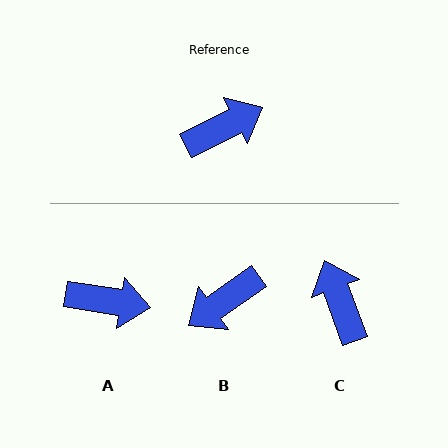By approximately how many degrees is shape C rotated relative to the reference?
Approximately 84 degrees counter-clockwise.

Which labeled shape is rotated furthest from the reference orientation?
B, about 172 degrees away.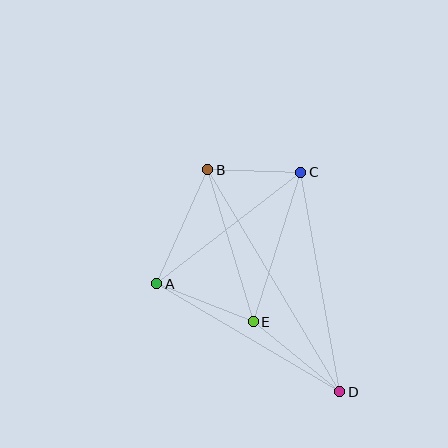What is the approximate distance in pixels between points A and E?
The distance between A and E is approximately 104 pixels.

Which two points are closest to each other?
Points B and C are closest to each other.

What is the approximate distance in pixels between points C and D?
The distance between C and D is approximately 223 pixels.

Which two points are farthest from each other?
Points B and D are farthest from each other.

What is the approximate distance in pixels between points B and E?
The distance between B and E is approximately 158 pixels.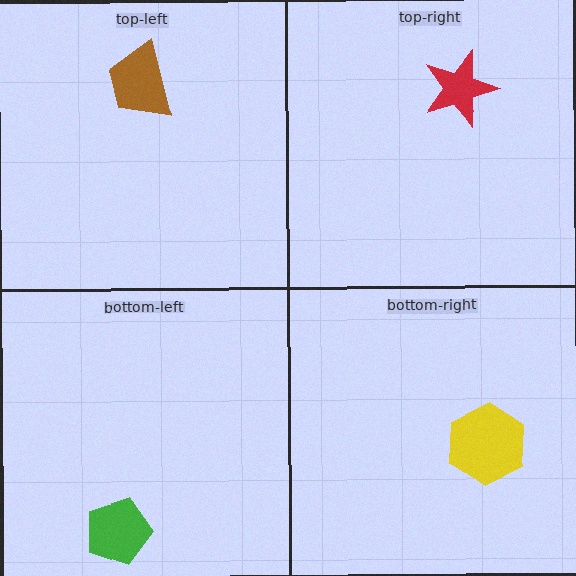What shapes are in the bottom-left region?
The green pentagon.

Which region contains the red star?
The top-right region.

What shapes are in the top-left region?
The brown trapezoid.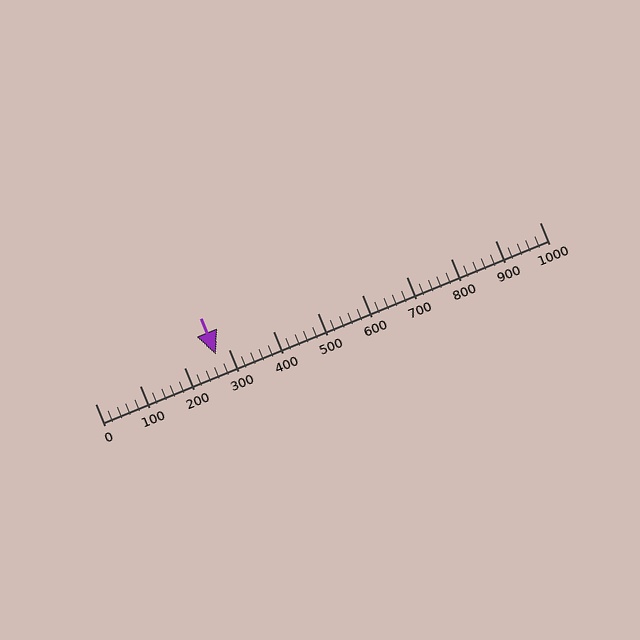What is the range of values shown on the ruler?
The ruler shows values from 0 to 1000.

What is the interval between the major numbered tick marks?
The major tick marks are spaced 100 units apart.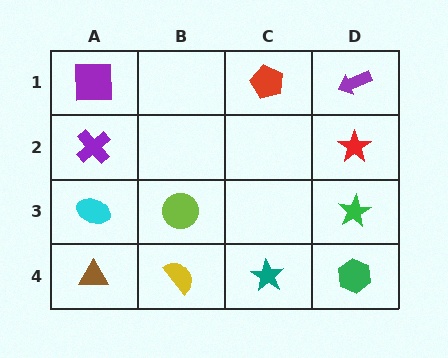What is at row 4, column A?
A brown triangle.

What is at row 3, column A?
A cyan ellipse.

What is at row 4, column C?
A teal star.